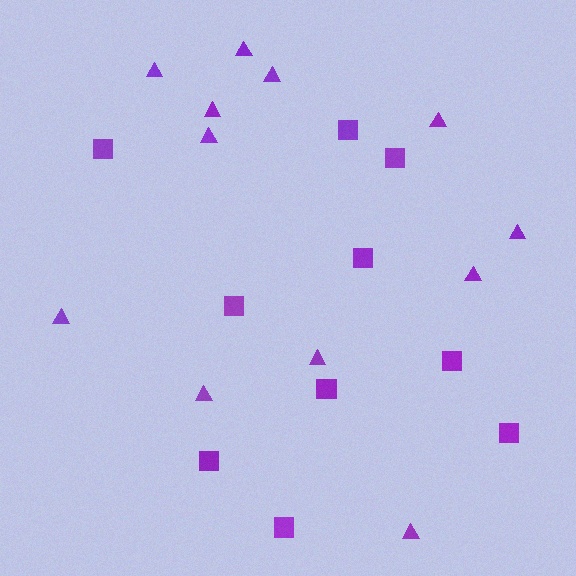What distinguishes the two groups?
There are 2 groups: one group of triangles (12) and one group of squares (10).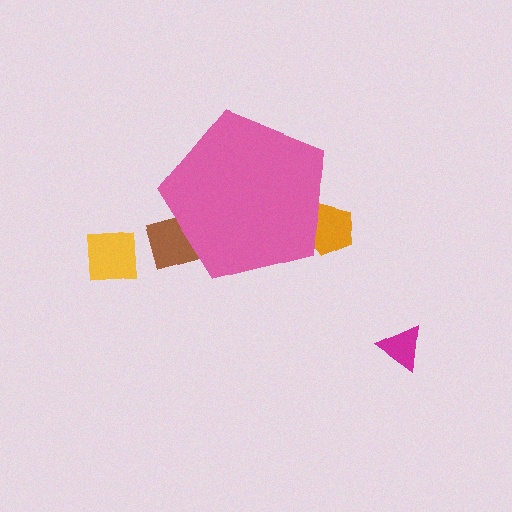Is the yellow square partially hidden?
No, the yellow square is fully visible.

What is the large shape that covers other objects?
A pink pentagon.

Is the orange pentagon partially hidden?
Yes, the orange pentagon is partially hidden behind the pink pentagon.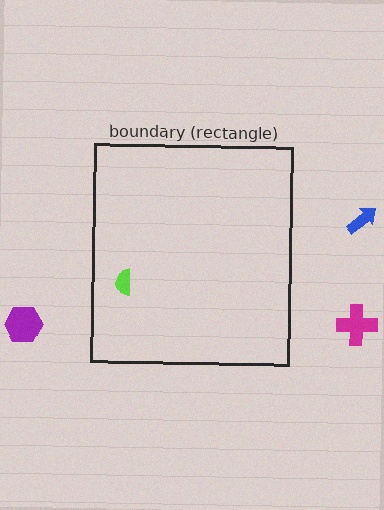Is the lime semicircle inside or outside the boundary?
Inside.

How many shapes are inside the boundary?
1 inside, 3 outside.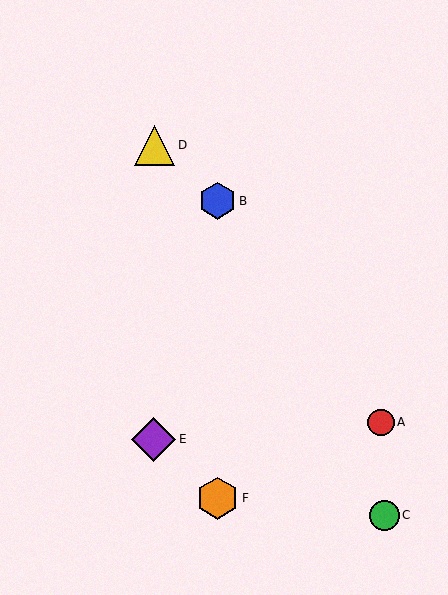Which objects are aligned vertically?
Objects B, F are aligned vertically.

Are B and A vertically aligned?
No, B is at x≈217 and A is at x≈381.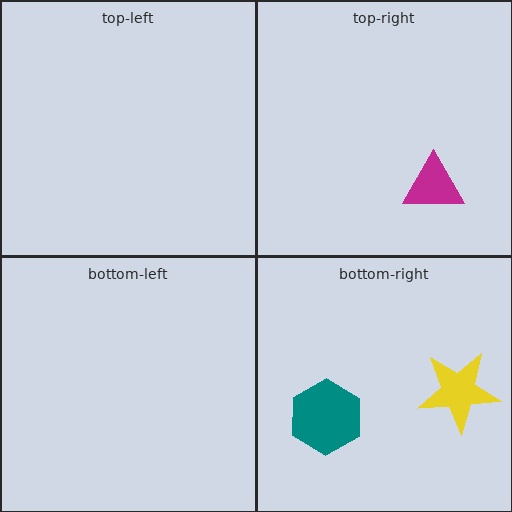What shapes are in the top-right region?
The magenta triangle.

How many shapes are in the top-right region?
1.